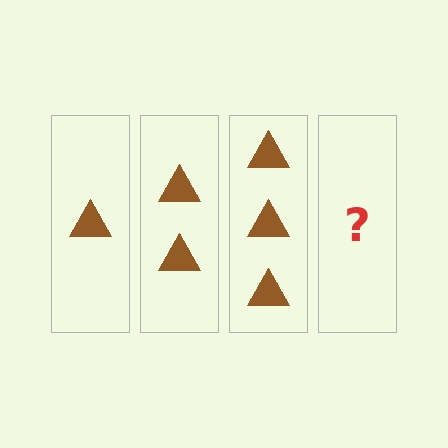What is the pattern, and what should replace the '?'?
The pattern is that each step adds one more triangle. The '?' should be 4 triangles.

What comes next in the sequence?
The next element should be 4 triangles.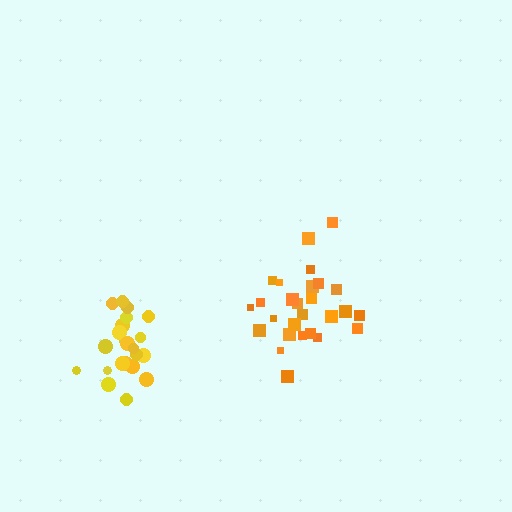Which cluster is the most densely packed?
Orange.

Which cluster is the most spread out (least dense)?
Yellow.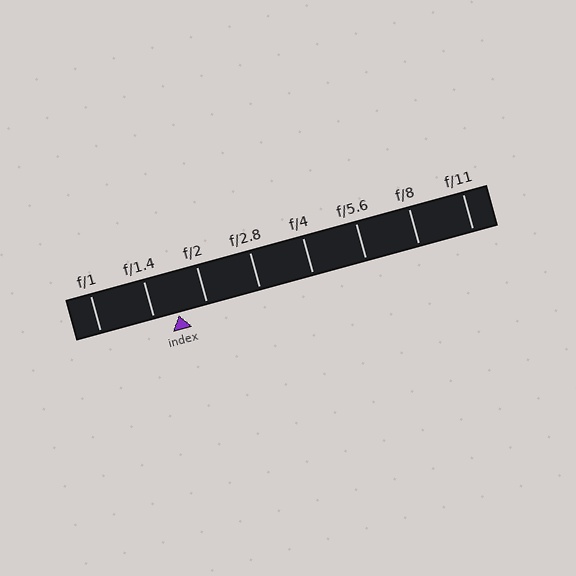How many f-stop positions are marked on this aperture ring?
There are 8 f-stop positions marked.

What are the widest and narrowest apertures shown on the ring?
The widest aperture shown is f/1 and the narrowest is f/11.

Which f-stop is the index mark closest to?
The index mark is closest to f/1.4.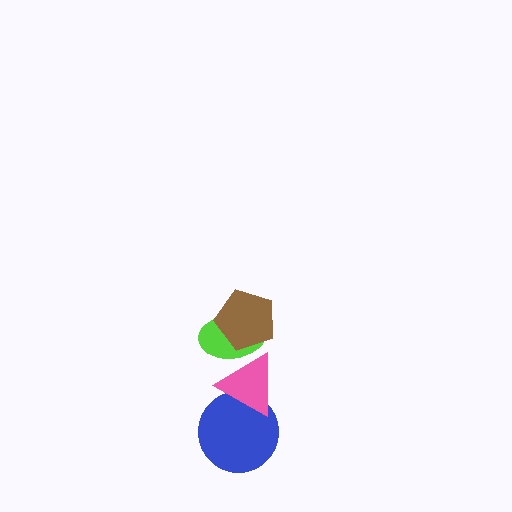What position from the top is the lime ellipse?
The lime ellipse is 2nd from the top.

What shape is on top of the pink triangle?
The lime ellipse is on top of the pink triangle.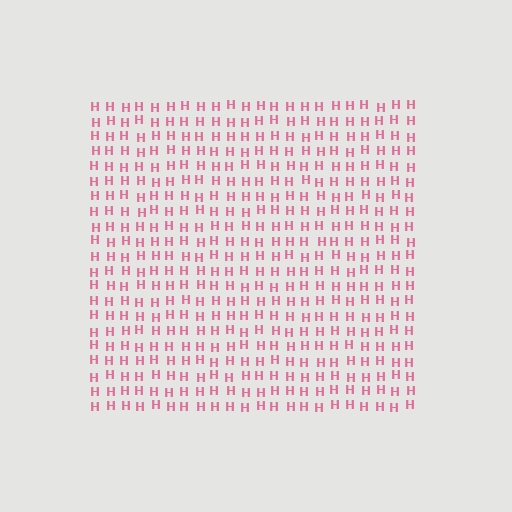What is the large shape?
The large shape is a square.